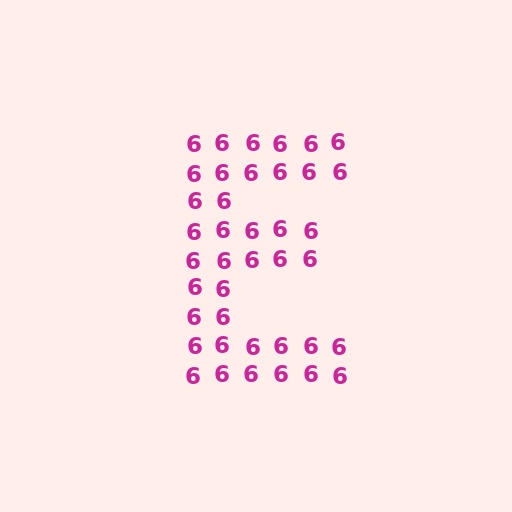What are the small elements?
The small elements are digit 6's.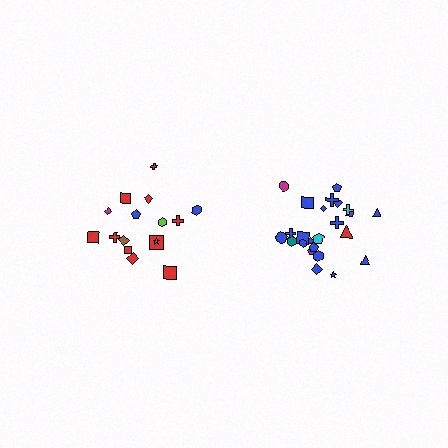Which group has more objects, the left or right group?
The right group.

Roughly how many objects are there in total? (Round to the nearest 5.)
Roughly 40 objects in total.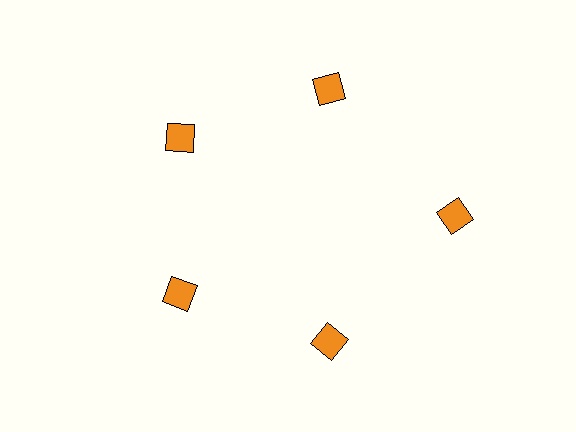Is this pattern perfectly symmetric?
No. The 5 orange diamonds are arranged in a ring, but one element near the 3 o'clock position is pushed outward from the center, breaking the 5-fold rotational symmetry.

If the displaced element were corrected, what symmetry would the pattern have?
It would have 5-fold rotational symmetry — the pattern would map onto itself every 72 degrees.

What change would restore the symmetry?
The symmetry would be restored by moving it inward, back onto the ring so that all 5 diamonds sit at equal angles and equal distance from the center.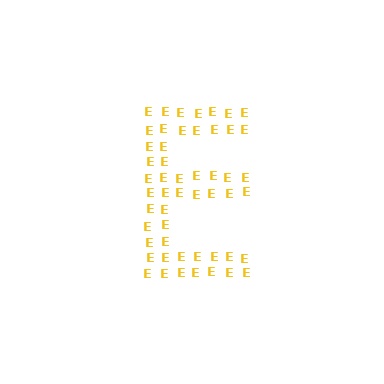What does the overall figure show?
The overall figure shows the letter E.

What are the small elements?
The small elements are letter E's.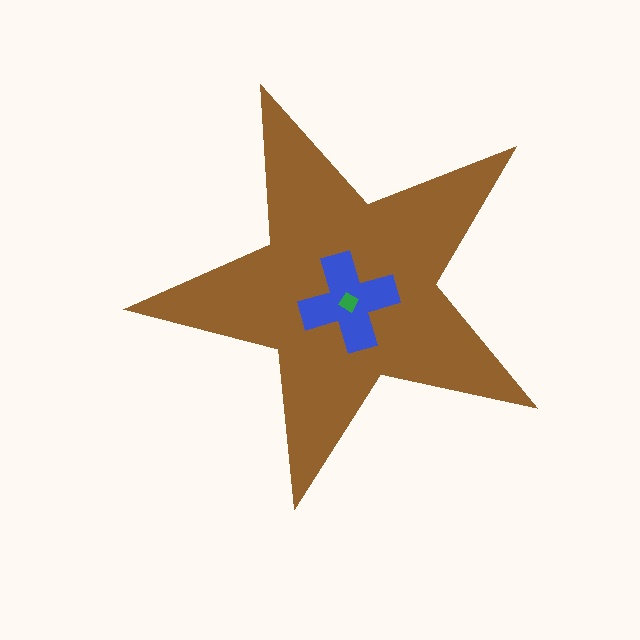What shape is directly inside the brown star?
The blue cross.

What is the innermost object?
The green diamond.